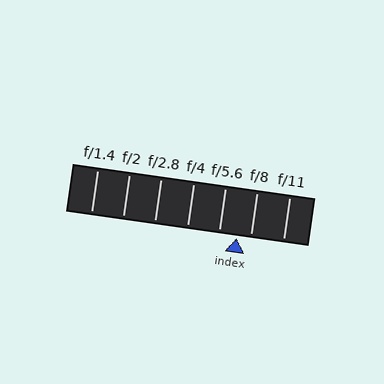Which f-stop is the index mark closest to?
The index mark is closest to f/8.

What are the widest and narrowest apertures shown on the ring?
The widest aperture shown is f/1.4 and the narrowest is f/11.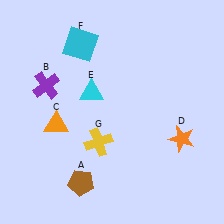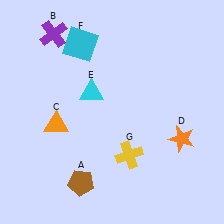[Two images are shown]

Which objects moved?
The objects that moved are: the purple cross (B), the yellow cross (G).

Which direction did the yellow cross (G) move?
The yellow cross (G) moved right.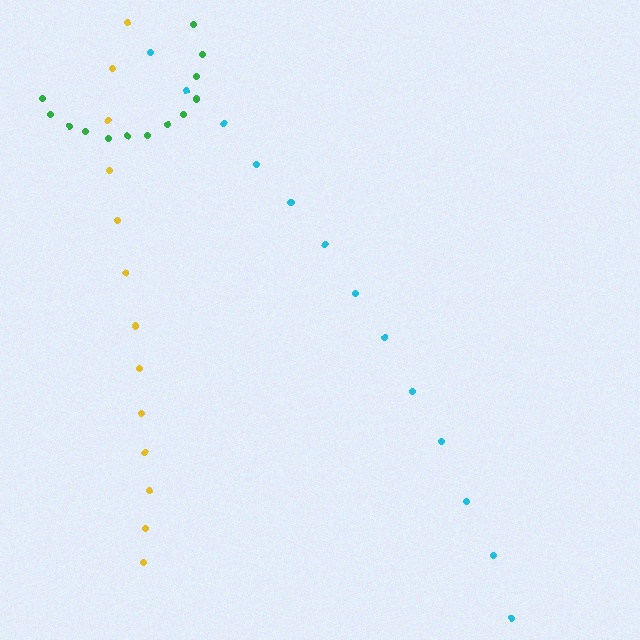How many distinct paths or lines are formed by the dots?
There are 3 distinct paths.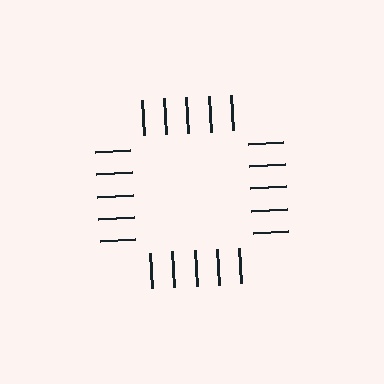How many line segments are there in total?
20 — 5 along each of the 4 edges.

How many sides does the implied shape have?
4 sides — the line-ends trace a square.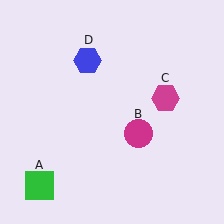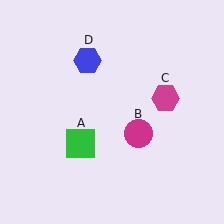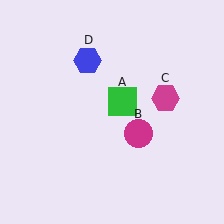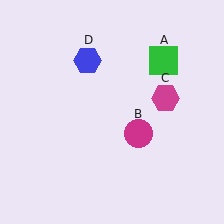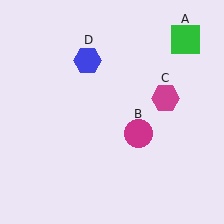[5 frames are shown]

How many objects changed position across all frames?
1 object changed position: green square (object A).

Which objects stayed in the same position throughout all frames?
Magenta circle (object B) and magenta hexagon (object C) and blue hexagon (object D) remained stationary.